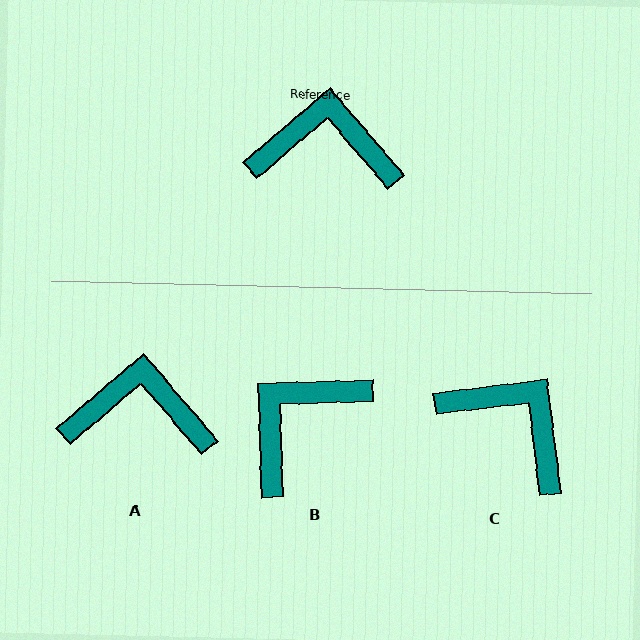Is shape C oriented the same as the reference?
No, it is off by about 34 degrees.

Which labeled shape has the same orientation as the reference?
A.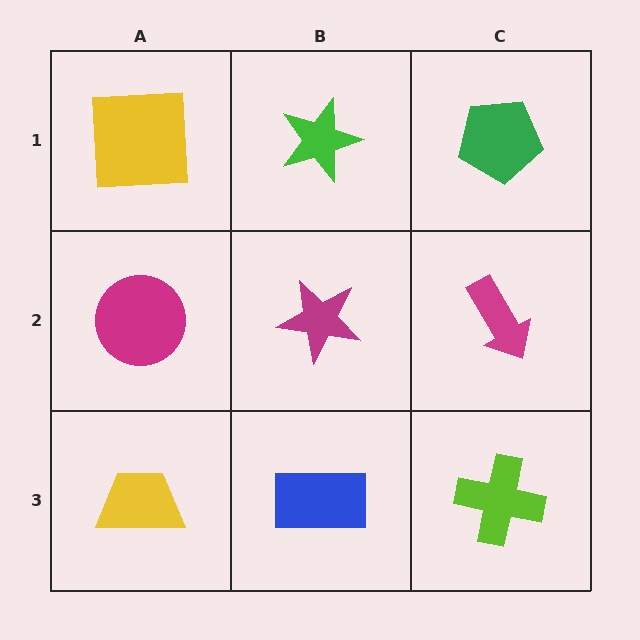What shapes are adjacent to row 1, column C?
A magenta arrow (row 2, column C), a green star (row 1, column B).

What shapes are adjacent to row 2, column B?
A green star (row 1, column B), a blue rectangle (row 3, column B), a magenta circle (row 2, column A), a magenta arrow (row 2, column C).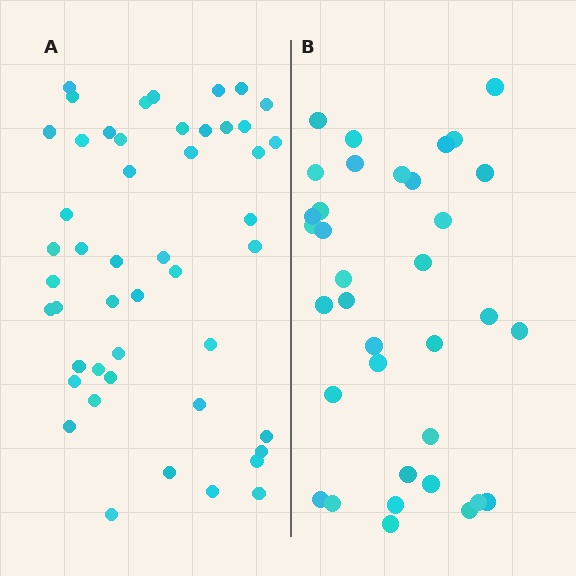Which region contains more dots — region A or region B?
Region A (the left region) has more dots.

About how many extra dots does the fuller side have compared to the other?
Region A has approximately 15 more dots than region B.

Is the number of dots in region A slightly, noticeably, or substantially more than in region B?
Region A has noticeably more, but not dramatically so. The ratio is roughly 1.4 to 1.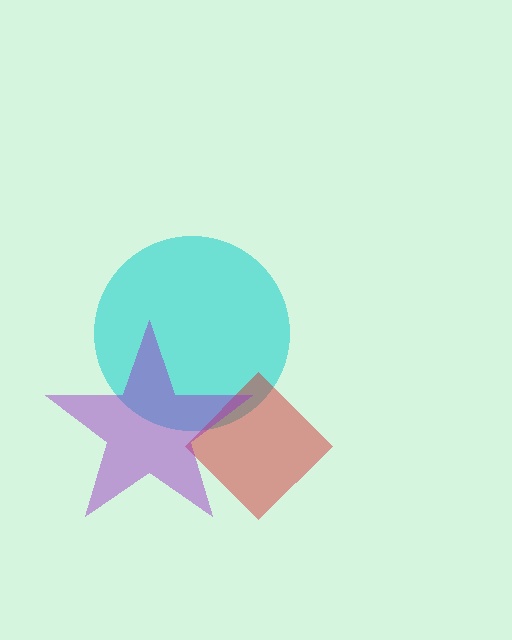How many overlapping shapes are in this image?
There are 3 overlapping shapes in the image.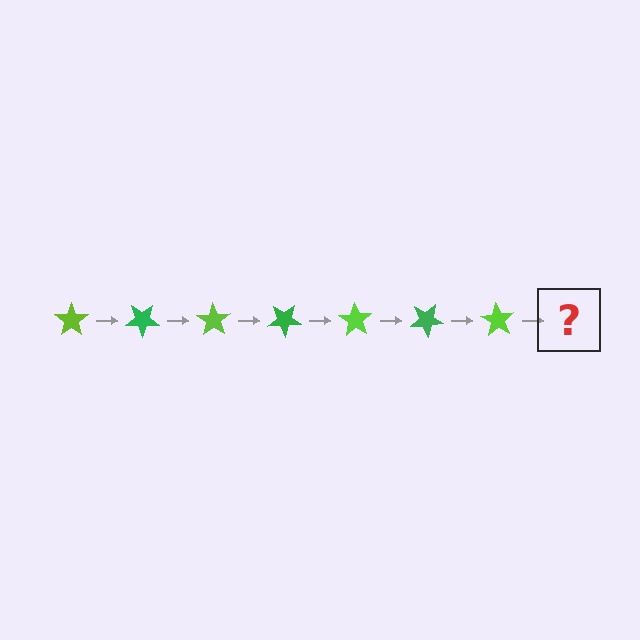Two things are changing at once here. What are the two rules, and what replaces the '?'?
The two rules are that it rotates 35 degrees each step and the color cycles through lime and green. The '?' should be a green star, rotated 245 degrees from the start.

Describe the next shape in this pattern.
It should be a green star, rotated 245 degrees from the start.